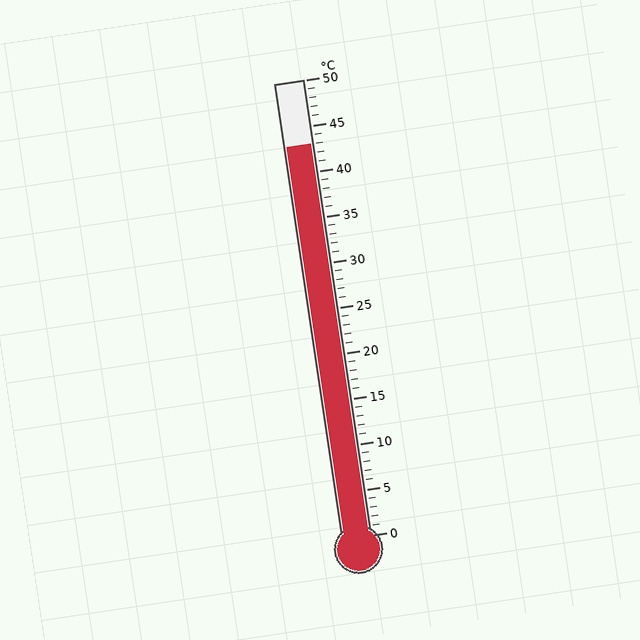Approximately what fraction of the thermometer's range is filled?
The thermometer is filled to approximately 85% of its range.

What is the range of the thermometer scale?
The thermometer scale ranges from 0°C to 50°C.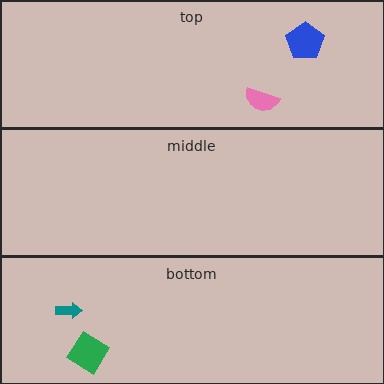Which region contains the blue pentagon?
The top region.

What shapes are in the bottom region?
The teal arrow, the green diamond.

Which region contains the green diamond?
The bottom region.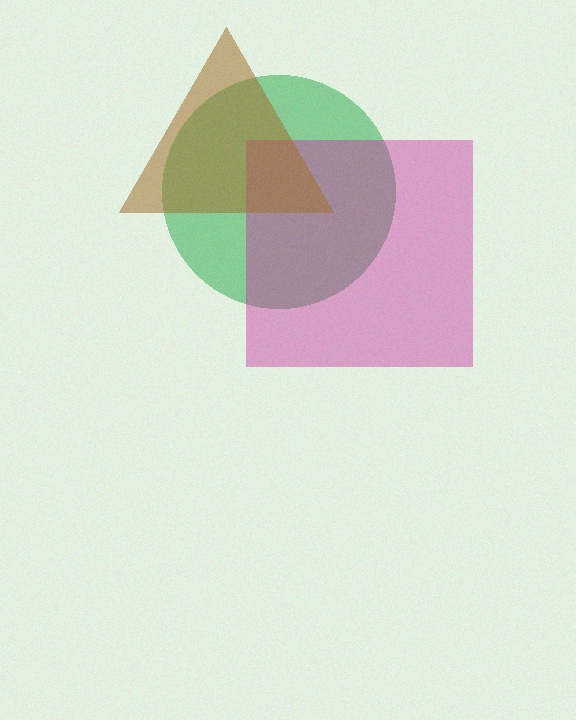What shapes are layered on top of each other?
The layered shapes are: a green circle, a magenta square, a brown triangle.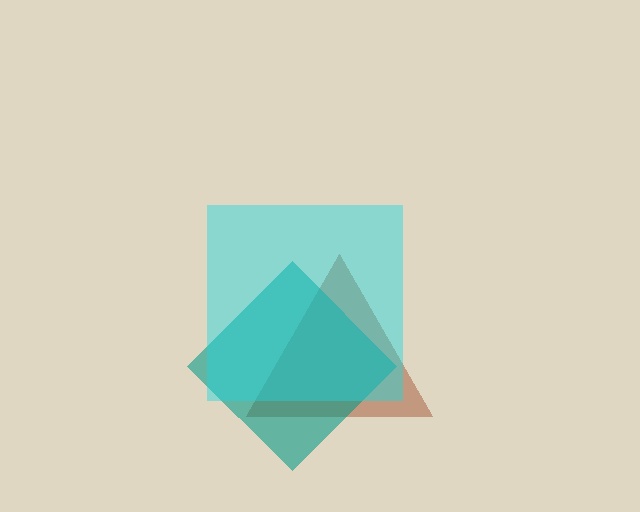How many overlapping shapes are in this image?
There are 3 overlapping shapes in the image.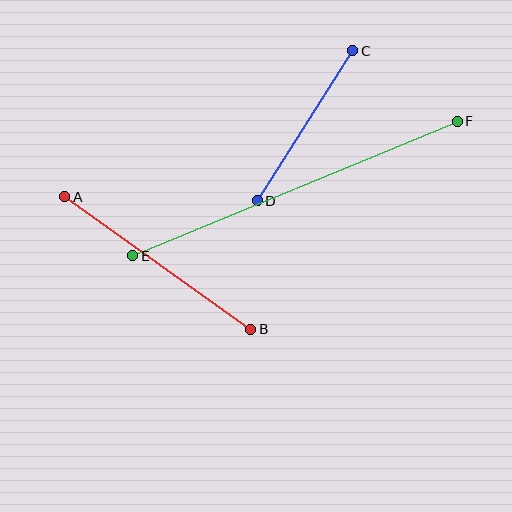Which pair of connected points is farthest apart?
Points E and F are farthest apart.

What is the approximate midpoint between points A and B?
The midpoint is at approximately (158, 263) pixels.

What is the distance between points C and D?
The distance is approximately 178 pixels.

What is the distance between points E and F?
The distance is approximately 351 pixels.